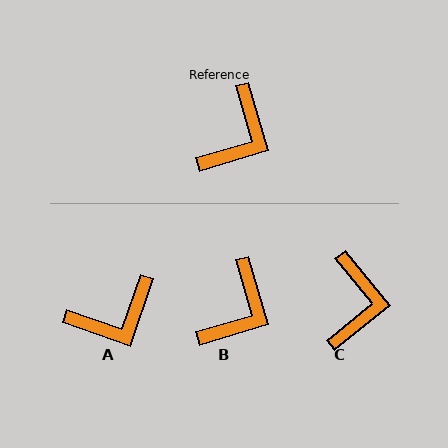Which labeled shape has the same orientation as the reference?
B.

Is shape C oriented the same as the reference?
No, it is off by about 23 degrees.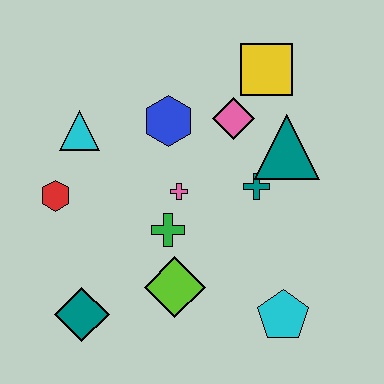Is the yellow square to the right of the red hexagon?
Yes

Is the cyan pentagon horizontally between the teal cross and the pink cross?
No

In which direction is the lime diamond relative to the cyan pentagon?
The lime diamond is to the left of the cyan pentagon.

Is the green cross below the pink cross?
Yes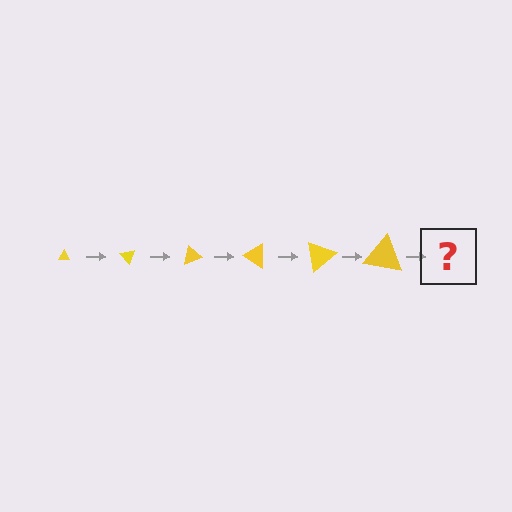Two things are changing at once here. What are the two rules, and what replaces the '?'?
The two rules are that the triangle grows larger each step and it rotates 50 degrees each step. The '?' should be a triangle, larger than the previous one and rotated 300 degrees from the start.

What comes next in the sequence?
The next element should be a triangle, larger than the previous one and rotated 300 degrees from the start.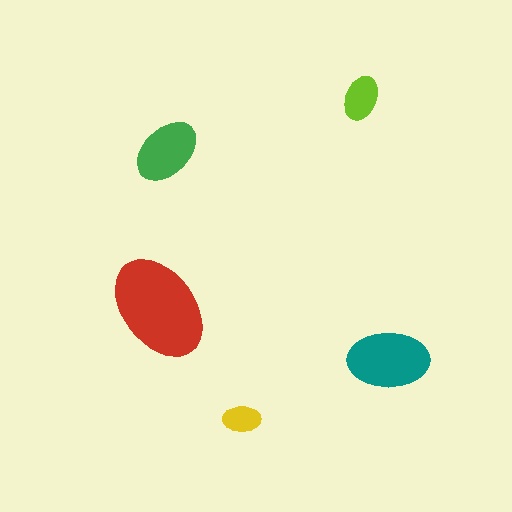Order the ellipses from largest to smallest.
the red one, the teal one, the green one, the lime one, the yellow one.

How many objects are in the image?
There are 5 objects in the image.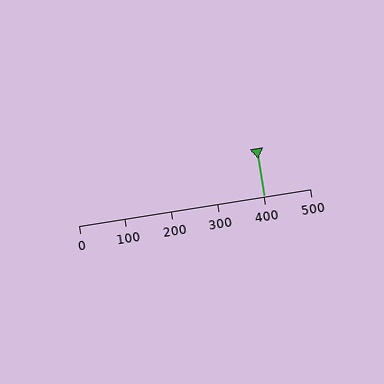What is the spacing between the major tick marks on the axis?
The major ticks are spaced 100 apart.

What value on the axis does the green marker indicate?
The marker indicates approximately 400.